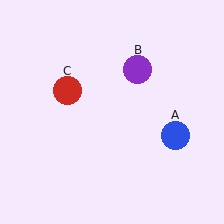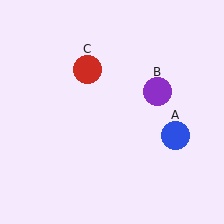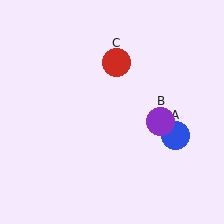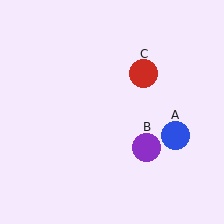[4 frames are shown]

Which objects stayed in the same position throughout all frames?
Blue circle (object A) remained stationary.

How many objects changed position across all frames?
2 objects changed position: purple circle (object B), red circle (object C).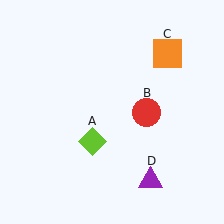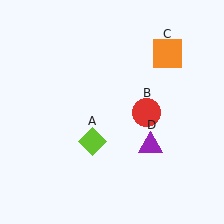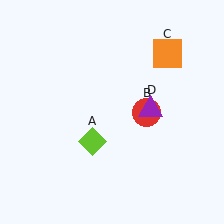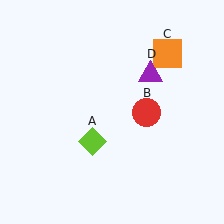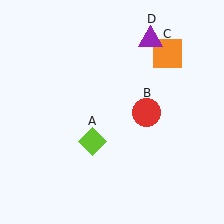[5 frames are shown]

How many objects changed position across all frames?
1 object changed position: purple triangle (object D).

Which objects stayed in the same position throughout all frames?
Lime diamond (object A) and red circle (object B) and orange square (object C) remained stationary.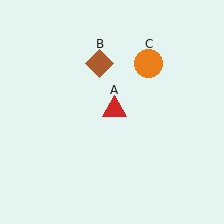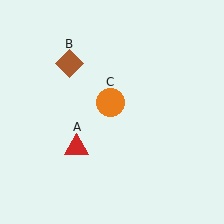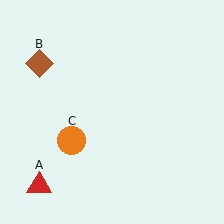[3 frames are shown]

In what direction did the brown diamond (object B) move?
The brown diamond (object B) moved left.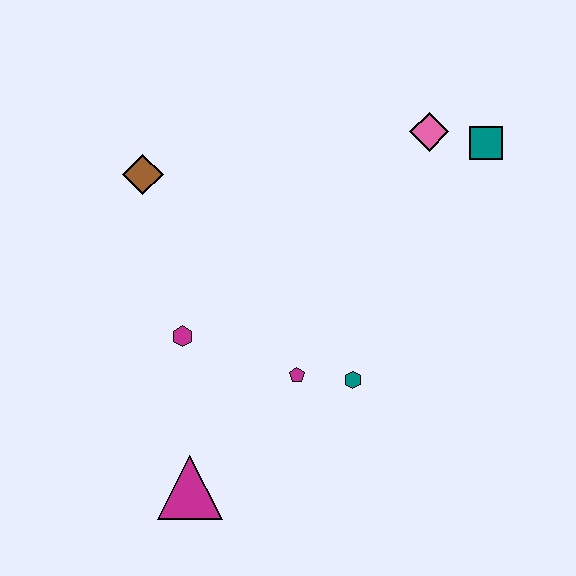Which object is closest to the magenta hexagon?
The magenta pentagon is closest to the magenta hexagon.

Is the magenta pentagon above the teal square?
No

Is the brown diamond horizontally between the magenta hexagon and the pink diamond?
No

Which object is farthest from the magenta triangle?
The teal square is farthest from the magenta triangle.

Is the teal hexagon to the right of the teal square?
No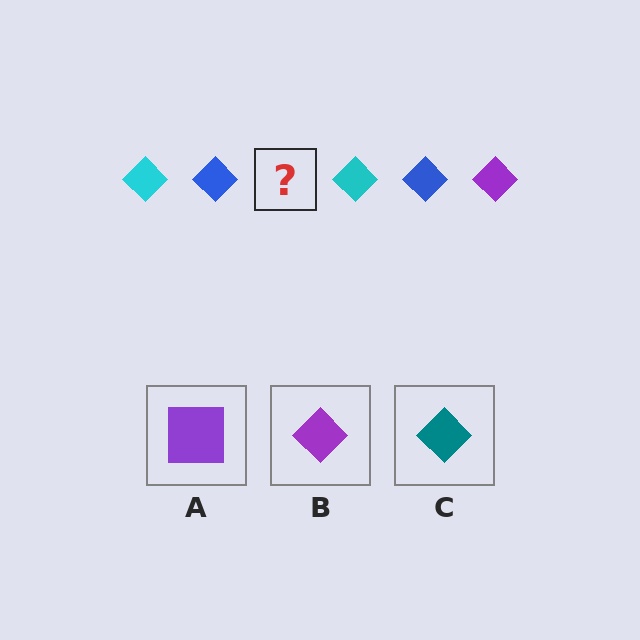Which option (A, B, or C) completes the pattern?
B.